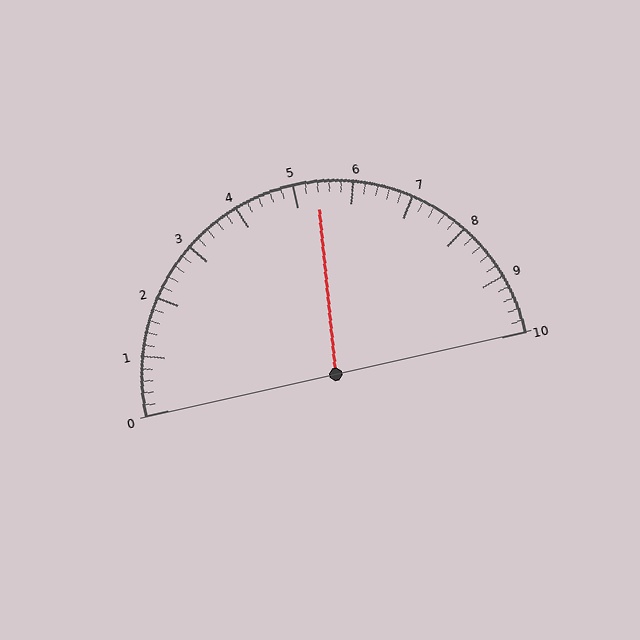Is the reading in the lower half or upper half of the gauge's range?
The reading is in the upper half of the range (0 to 10).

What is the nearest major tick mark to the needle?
The nearest major tick mark is 5.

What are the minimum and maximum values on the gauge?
The gauge ranges from 0 to 10.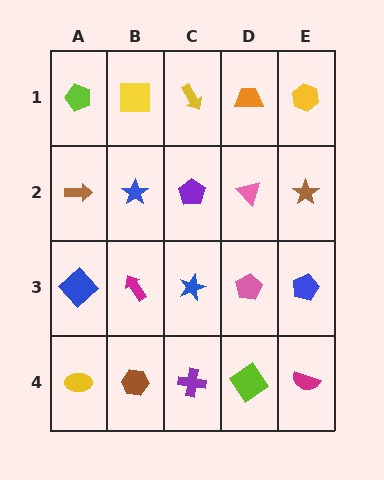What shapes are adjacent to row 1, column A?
A brown arrow (row 2, column A), a yellow square (row 1, column B).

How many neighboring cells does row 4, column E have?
2.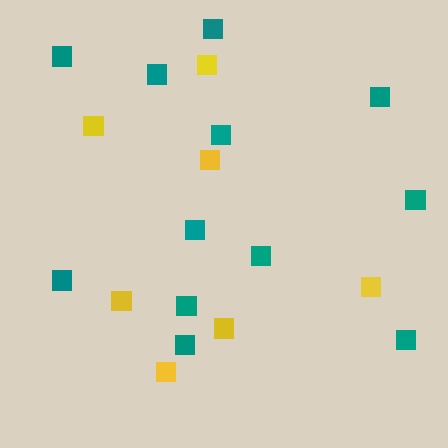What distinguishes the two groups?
There are 2 groups: one group of yellow squares (7) and one group of teal squares (12).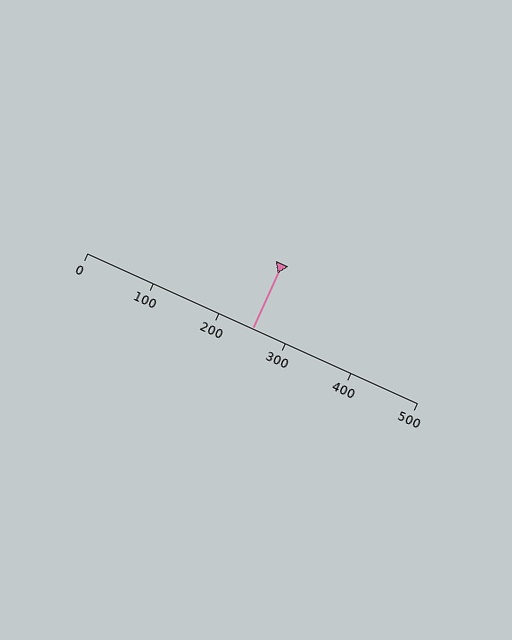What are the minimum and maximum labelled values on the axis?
The axis runs from 0 to 500.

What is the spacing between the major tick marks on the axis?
The major ticks are spaced 100 apart.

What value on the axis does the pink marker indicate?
The marker indicates approximately 250.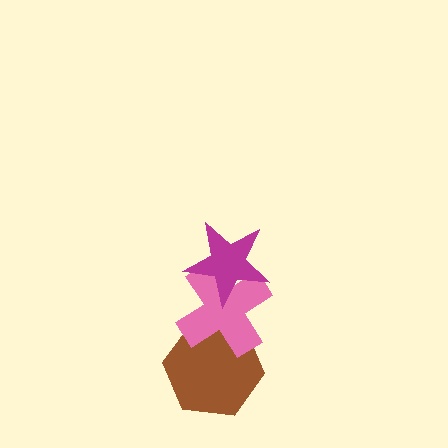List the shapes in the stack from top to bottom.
From top to bottom: the magenta star, the pink cross, the brown hexagon.